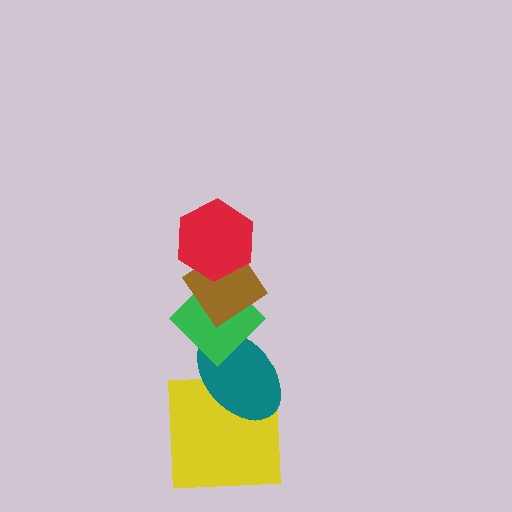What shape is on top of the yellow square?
The teal ellipse is on top of the yellow square.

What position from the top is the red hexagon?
The red hexagon is 1st from the top.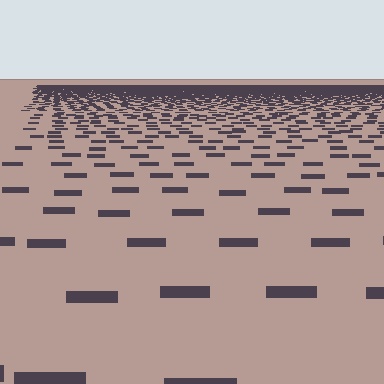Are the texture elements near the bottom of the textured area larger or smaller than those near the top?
Larger. Near the bottom, elements are closer to the viewer and appear at a bigger on-screen size.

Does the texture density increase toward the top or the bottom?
Density increases toward the top.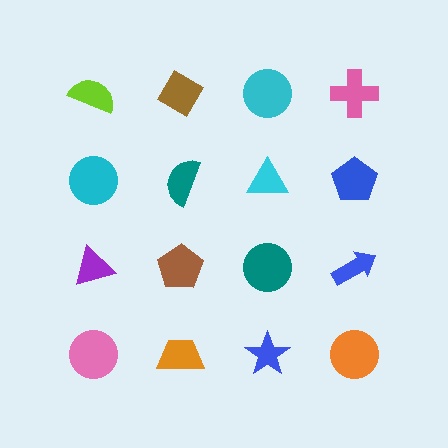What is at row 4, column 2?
An orange trapezoid.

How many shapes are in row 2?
4 shapes.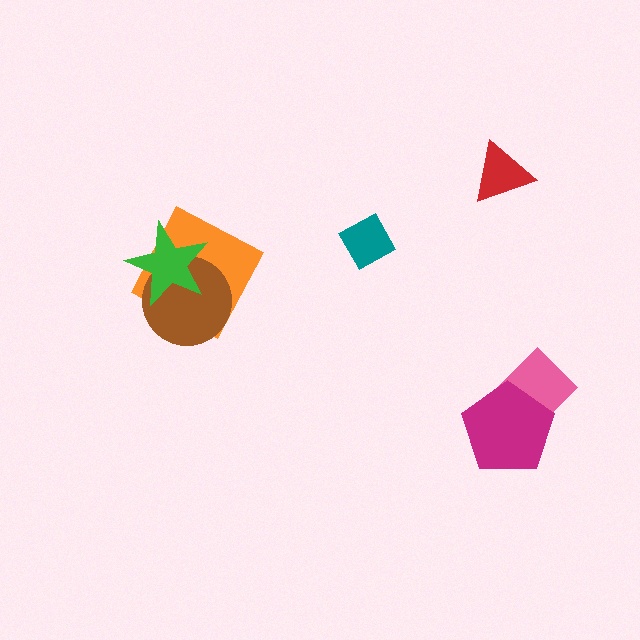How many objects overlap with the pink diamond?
1 object overlaps with the pink diamond.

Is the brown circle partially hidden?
Yes, it is partially covered by another shape.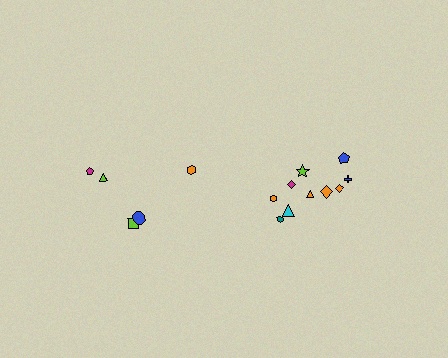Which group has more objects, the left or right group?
The right group.